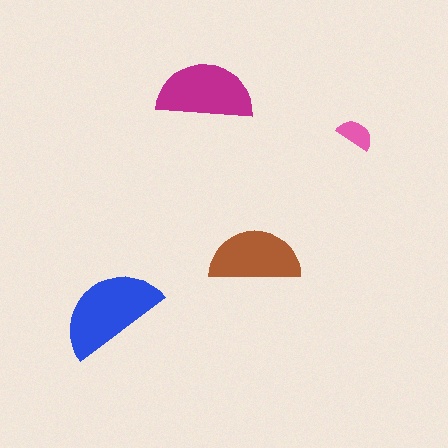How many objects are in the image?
There are 4 objects in the image.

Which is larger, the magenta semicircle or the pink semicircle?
The magenta one.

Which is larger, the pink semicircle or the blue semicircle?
The blue one.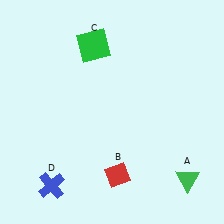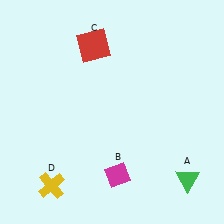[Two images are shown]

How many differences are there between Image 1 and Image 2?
There are 3 differences between the two images.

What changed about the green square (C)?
In Image 1, C is green. In Image 2, it changed to red.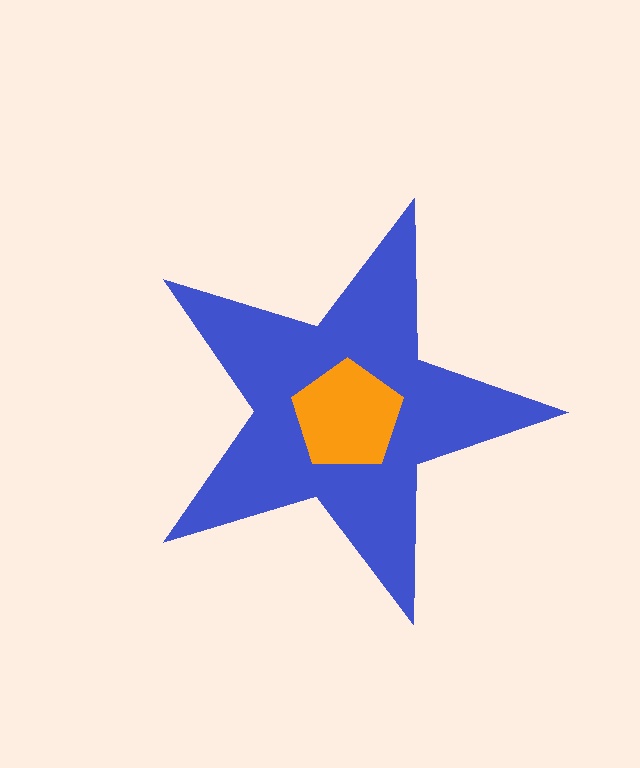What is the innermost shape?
The orange pentagon.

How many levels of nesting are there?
2.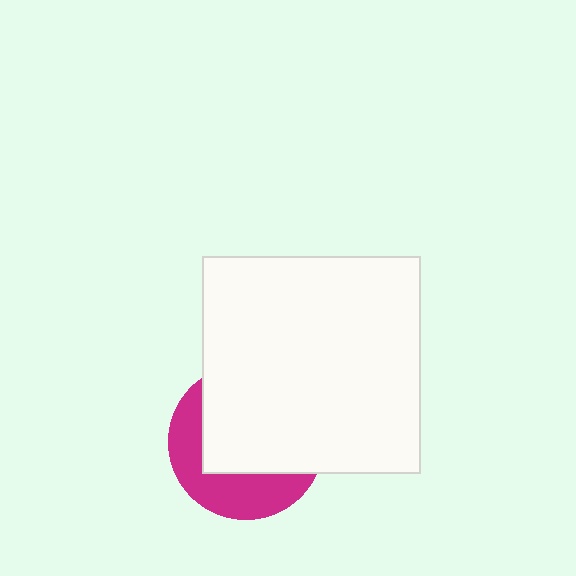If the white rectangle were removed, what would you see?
You would see the complete magenta circle.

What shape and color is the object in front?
The object in front is a white rectangle.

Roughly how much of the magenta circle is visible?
A small part of it is visible (roughly 38%).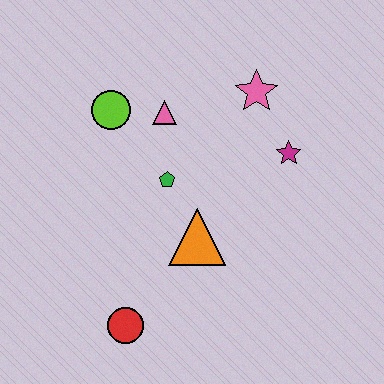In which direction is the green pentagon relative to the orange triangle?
The green pentagon is above the orange triangle.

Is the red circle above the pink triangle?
No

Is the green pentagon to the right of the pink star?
No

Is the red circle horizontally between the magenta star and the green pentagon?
No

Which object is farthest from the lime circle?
The red circle is farthest from the lime circle.